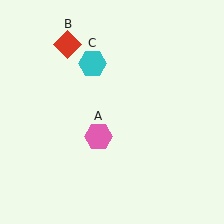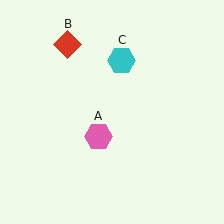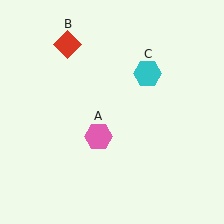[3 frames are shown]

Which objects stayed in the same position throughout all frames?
Pink hexagon (object A) and red diamond (object B) remained stationary.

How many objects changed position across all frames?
1 object changed position: cyan hexagon (object C).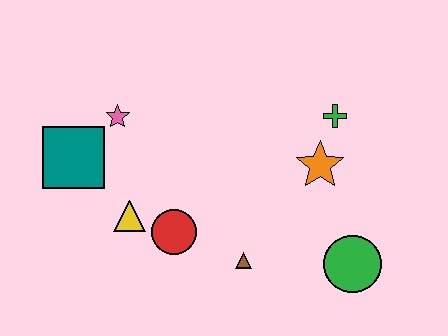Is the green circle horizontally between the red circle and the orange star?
No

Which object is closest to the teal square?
The pink star is closest to the teal square.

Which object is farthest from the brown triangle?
The teal square is farthest from the brown triangle.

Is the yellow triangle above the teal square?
No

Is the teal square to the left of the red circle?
Yes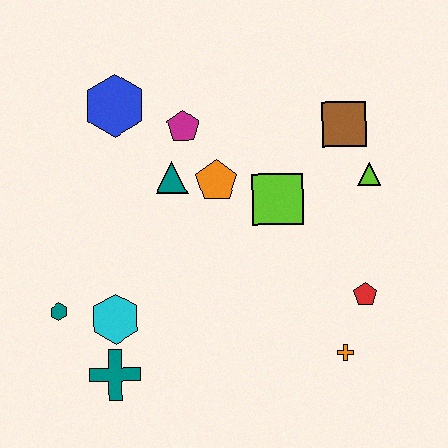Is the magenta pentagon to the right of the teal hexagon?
Yes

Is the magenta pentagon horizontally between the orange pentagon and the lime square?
No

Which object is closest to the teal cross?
The cyan hexagon is closest to the teal cross.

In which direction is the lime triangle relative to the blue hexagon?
The lime triangle is to the right of the blue hexagon.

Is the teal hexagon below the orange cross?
No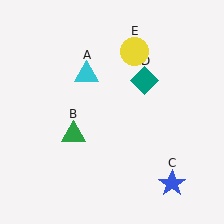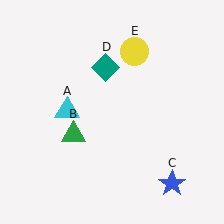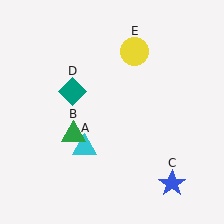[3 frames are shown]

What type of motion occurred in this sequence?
The cyan triangle (object A), teal diamond (object D) rotated counterclockwise around the center of the scene.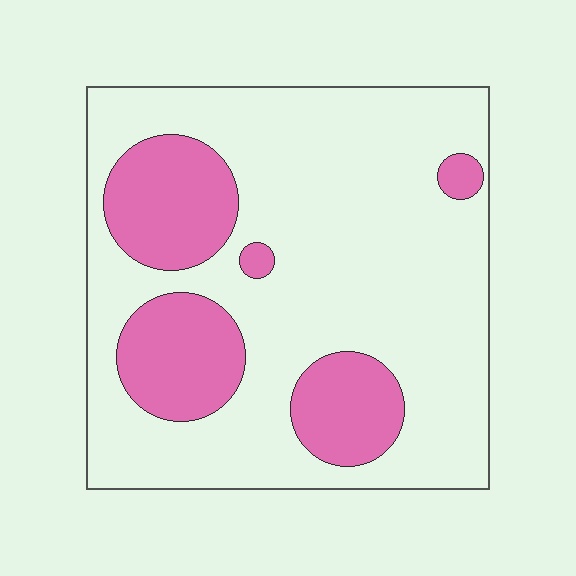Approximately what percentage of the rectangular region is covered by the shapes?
Approximately 25%.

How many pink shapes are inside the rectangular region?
5.